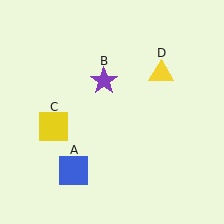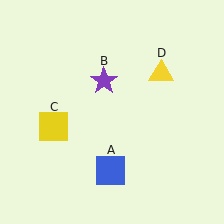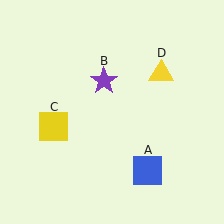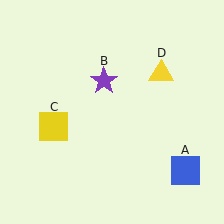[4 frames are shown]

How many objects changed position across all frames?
1 object changed position: blue square (object A).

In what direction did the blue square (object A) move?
The blue square (object A) moved right.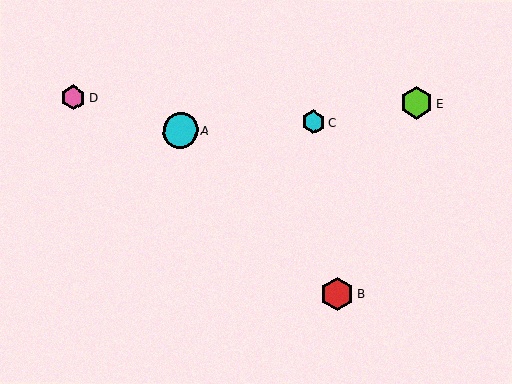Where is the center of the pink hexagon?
The center of the pink hexagon is at (73, 98).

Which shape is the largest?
The cyan circle (labeled A) is the largest.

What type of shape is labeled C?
Shape C is a cyan hexagon.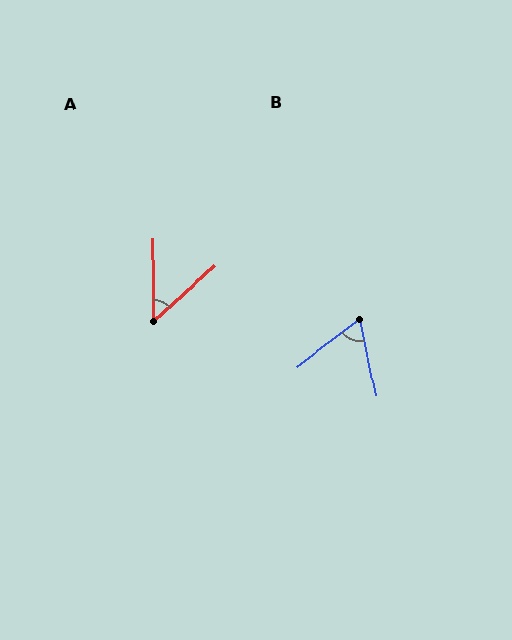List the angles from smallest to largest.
A (48°), B (65°).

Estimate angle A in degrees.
Approximately 48 degrees.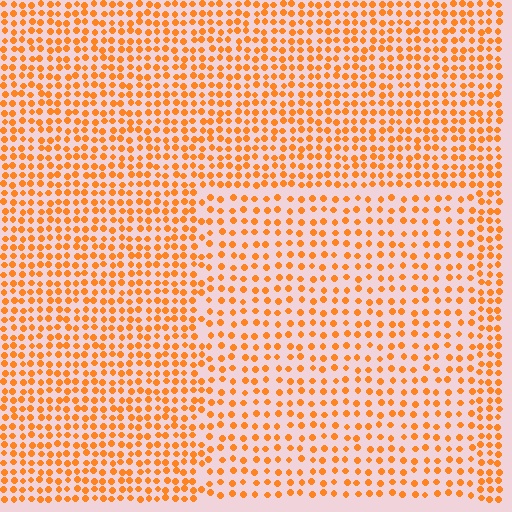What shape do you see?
I see a rectangle.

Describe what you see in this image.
The image contains small orange elements arranged at two different densities. A rectangle-shaped region is visible where the elements are less densely packed than the surrounding area.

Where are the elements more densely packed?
The elements are more densely packed outside the rectangle boundary.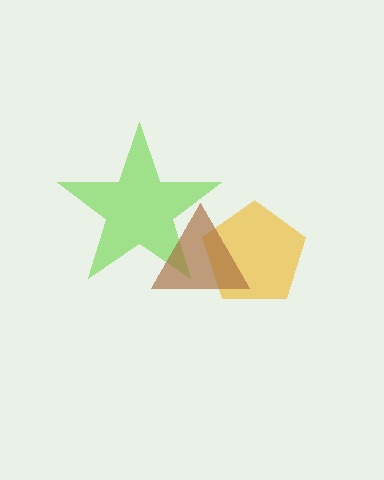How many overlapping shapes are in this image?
There are 3 overlapping shapes in the image.